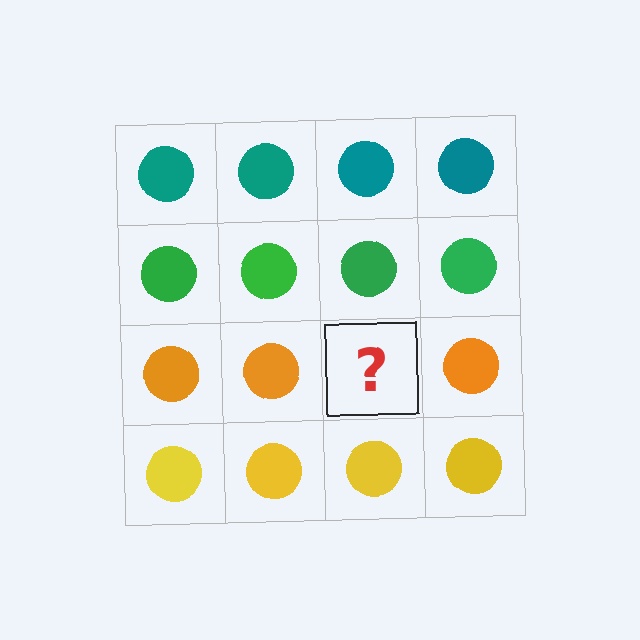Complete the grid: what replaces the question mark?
The question mark should be replaced with an orange circle.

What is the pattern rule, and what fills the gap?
The rule is that each row has a consistent color. The gap should be filled with an orange circle.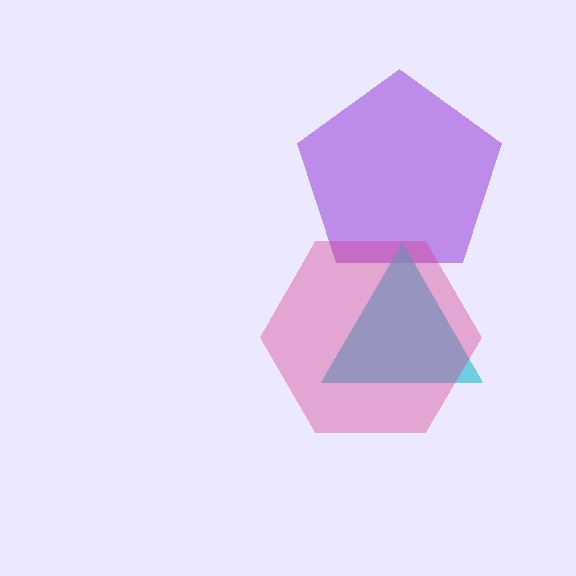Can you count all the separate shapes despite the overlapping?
Yes, there are 3 separate shapes.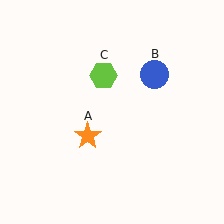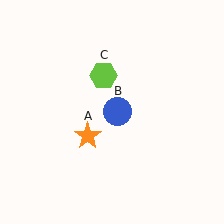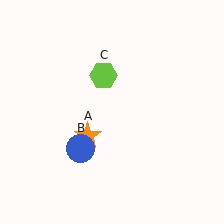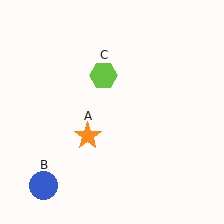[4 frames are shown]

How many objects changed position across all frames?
1 object changed position: blue circle (object B).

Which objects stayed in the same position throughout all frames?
Orange star (object A) and lime hexagon (object C) remained stationary.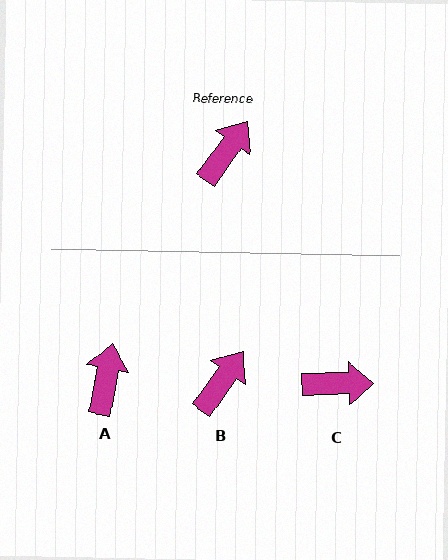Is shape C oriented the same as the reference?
No, it is off by about 53 degrees.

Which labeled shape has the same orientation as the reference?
B.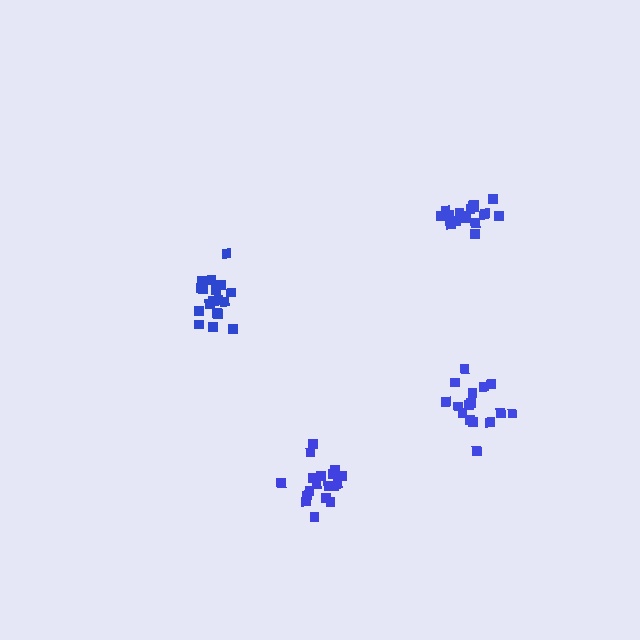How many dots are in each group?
Group 1: 18 dots, Group 2: 18 dots, Group 3: 16 dots, Group 4: 18 dots (70 total).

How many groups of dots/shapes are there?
There are 4 groups.